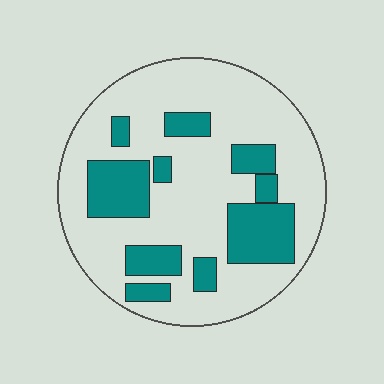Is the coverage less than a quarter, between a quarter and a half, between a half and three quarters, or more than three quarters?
Between a quarter and a half.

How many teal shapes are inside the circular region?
10.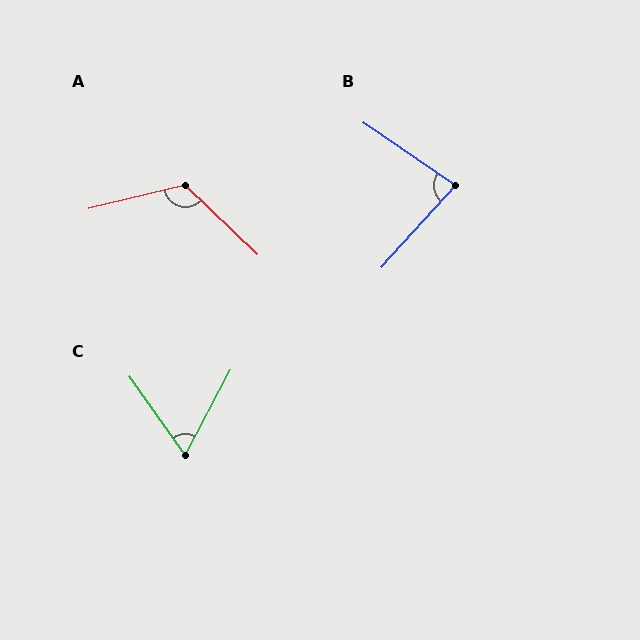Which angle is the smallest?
C, at approximately 63 degrees.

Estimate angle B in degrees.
Approximately 82 degrees.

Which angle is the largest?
A, at approximately 123 degrees.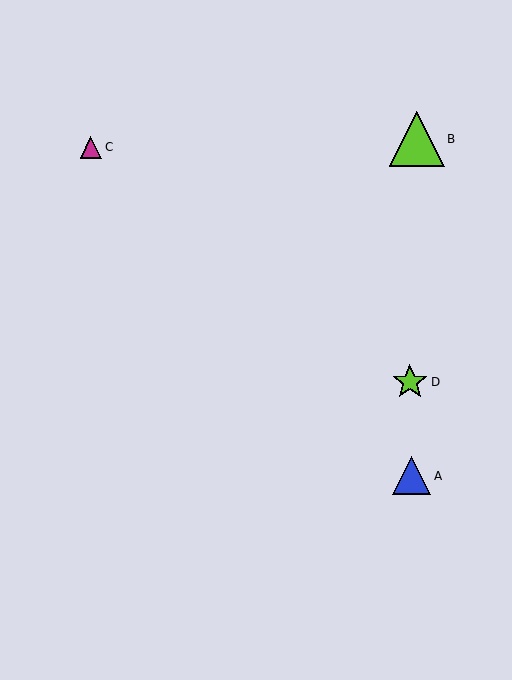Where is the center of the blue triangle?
The center of the blue triangle is at (411, 476).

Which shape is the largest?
The lime triangle (labeled B) is the largest.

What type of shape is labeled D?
Shape D is a lime star.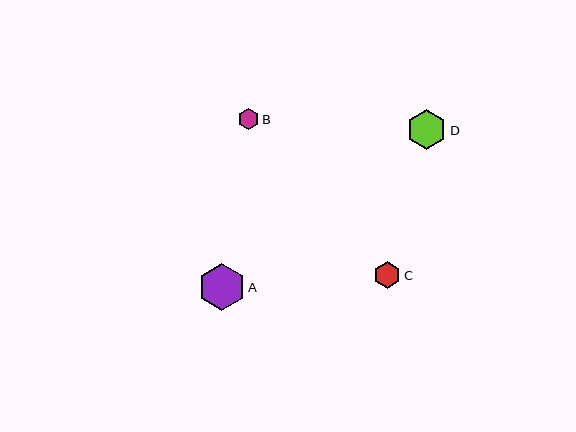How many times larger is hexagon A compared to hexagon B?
Hexagon A is approximately 2.2 times the size of hexagon B.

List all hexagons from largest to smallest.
From largest to smallest: A, D, C, B.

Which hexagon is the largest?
Hexagon A is the largest with a size of approximately 47 pixels.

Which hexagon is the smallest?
Hexagon B is the smallest with a size of approximately 21 pixels.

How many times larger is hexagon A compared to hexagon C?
Hexagon A is approximately 1.7 times the size of hexagon C.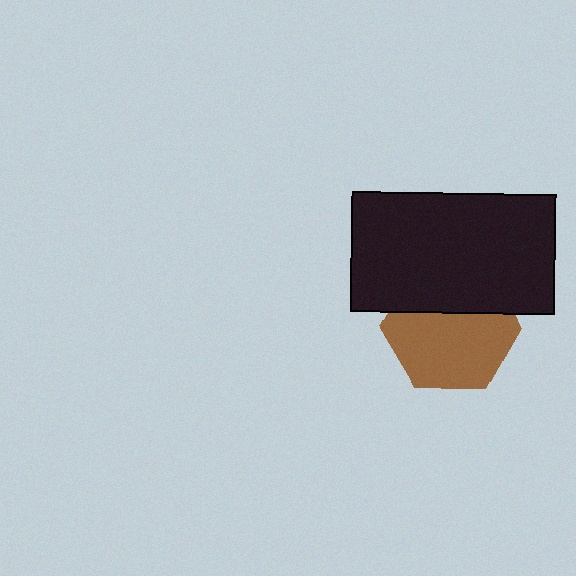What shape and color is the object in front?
The object in front is a black rectangle.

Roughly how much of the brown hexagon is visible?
About half of it is visible (roughly 63%).